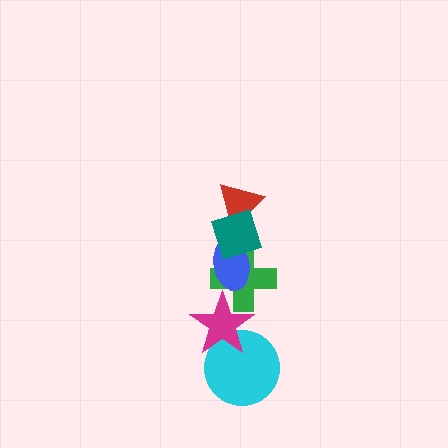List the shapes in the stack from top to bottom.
From top to bottom: the teal square, the red triangle, the blue ellipse, the green cross, the magenta star, the cyan circle.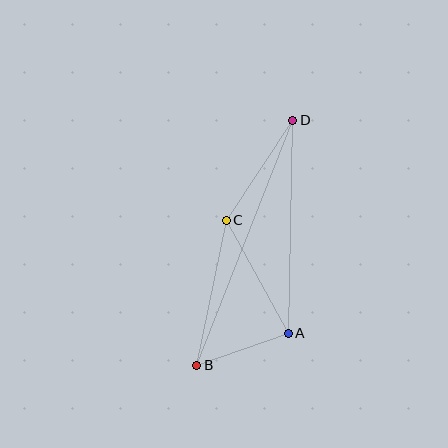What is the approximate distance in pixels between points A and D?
The distance between A and D is approximately 213 pixels.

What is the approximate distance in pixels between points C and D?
The distance between C and D is approximately 120 pixels.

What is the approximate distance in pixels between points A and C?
The distance between A and C is approximately 129 pixels.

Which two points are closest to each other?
Points A and B are closest to each other.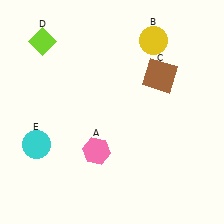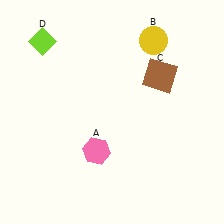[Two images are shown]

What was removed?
The cyan circle (E) was removed in Image 2.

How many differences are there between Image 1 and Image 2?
There is 1 difference between the two images.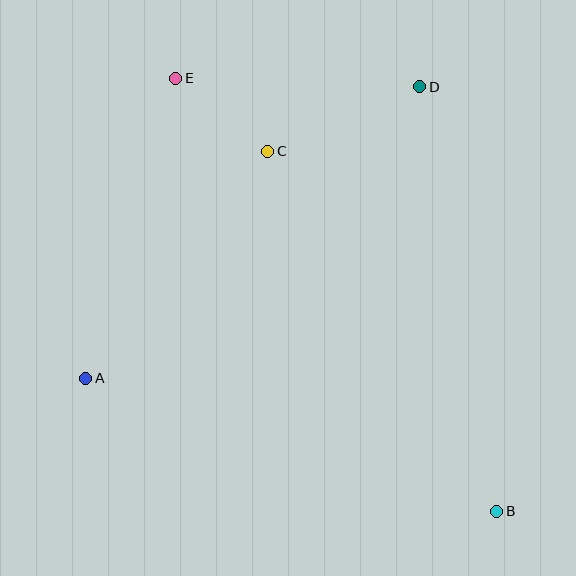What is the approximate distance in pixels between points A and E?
The distance between A and E is approximately 313 pixels.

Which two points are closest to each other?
Points C and E are closest to each other.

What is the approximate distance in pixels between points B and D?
The distance between B and D is approximately 432 pixels.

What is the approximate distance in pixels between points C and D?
The distance between C and D is approximately 165 pixels.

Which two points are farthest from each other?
Points B and E are farthest from each other.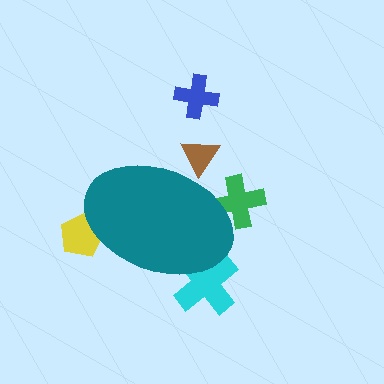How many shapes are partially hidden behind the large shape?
4 shapes are partially hidden.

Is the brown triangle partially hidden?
Yes, the brown triangle is partially hidden behind the teal ellipse.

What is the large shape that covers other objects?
A teal ellipse.